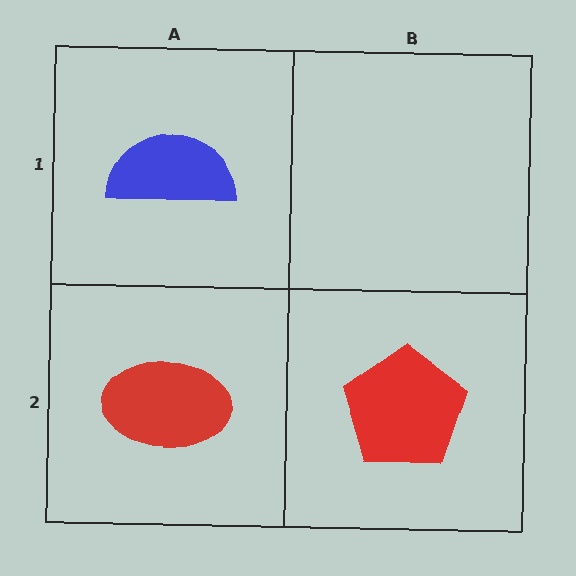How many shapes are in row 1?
1 shape.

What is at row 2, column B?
A red pentagon.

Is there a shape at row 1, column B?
No, that cell is empty.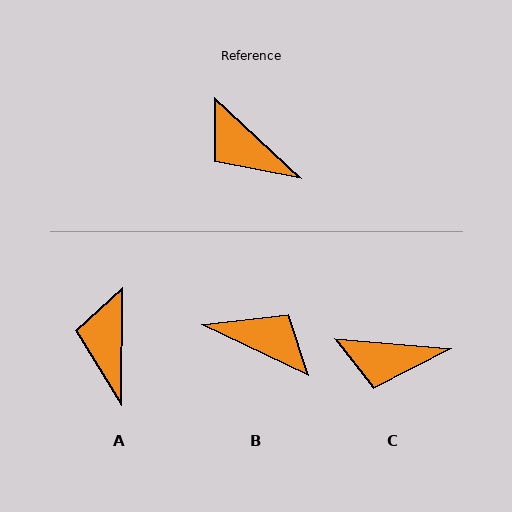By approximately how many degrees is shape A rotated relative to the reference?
Approximately 47 degrees clockwise.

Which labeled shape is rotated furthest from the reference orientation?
B, about 162 degrees away.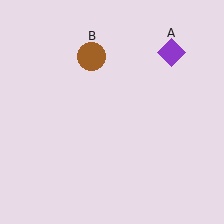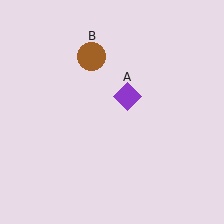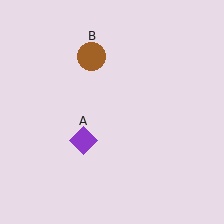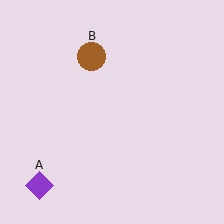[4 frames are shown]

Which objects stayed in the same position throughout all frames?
Brown circle (object B) remained stationary.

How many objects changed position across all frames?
1 object changed position: purple diamond (object A).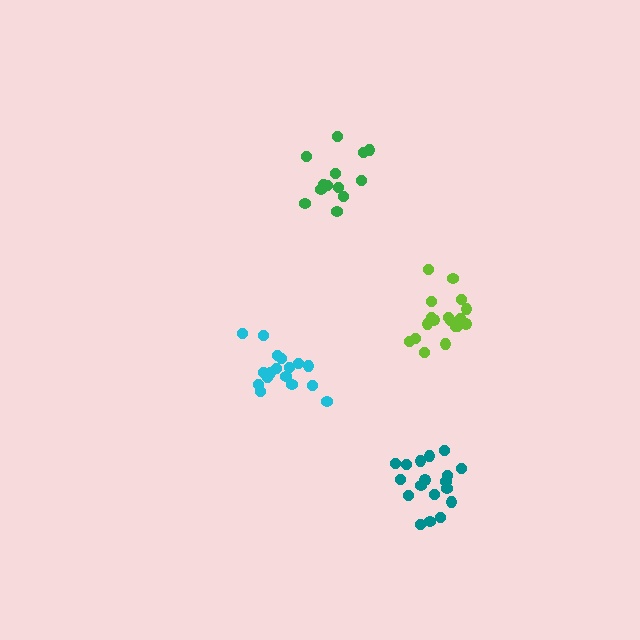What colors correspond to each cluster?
The clusters are colored: green, teal, lime, cyan.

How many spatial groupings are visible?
There are 4 spatial groupings.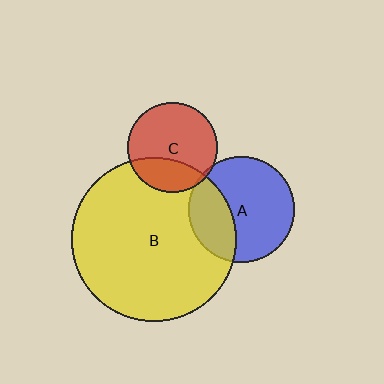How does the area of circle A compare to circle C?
Approximately 1.4 times.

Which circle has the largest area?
Circle B (yellow).